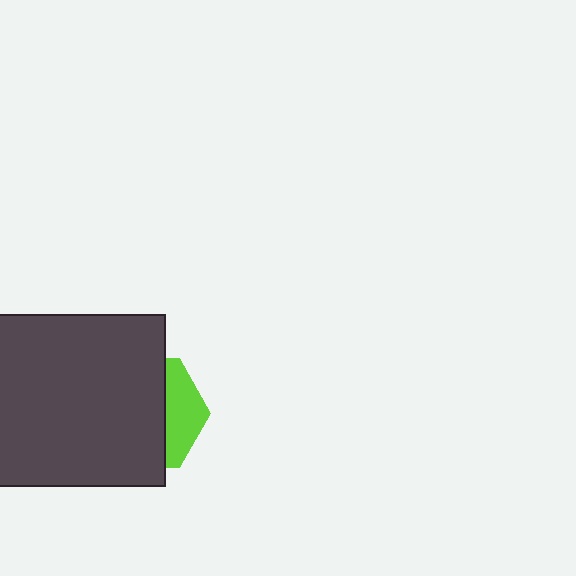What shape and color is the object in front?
The object in front is a dark gray rectangle.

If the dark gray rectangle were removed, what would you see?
You would see the complete lime hexagon.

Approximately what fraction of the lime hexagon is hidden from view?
Roughly 68% of the lime hexagon is hidden behind the dark gray rectangle.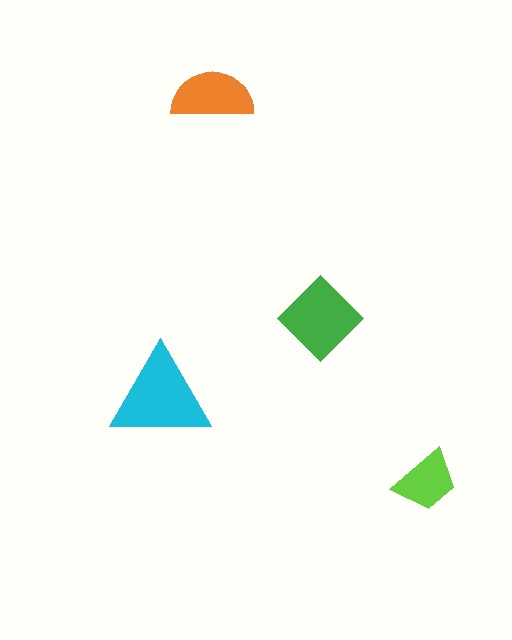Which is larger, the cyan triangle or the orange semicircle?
The cyan triangle.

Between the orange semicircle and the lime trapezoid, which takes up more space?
The orange semicircle.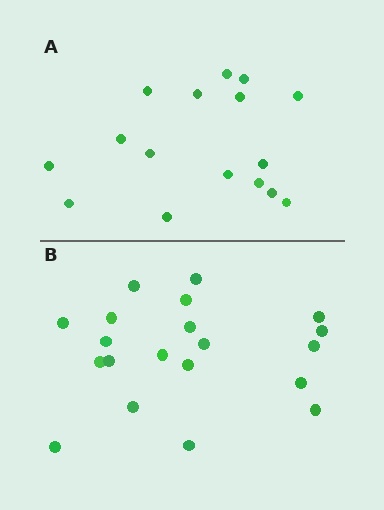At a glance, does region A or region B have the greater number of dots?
Region B (the bottom region) has more dots.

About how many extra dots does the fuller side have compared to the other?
Region B has about 4 more dots than region A.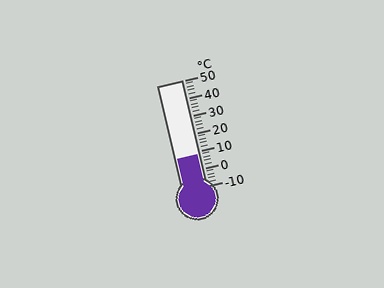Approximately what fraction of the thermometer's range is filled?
The thermometer is filled to approximately 30% of its range.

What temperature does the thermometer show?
The thermometer shows approximately 8°C.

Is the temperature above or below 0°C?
The temperature is above 0°C.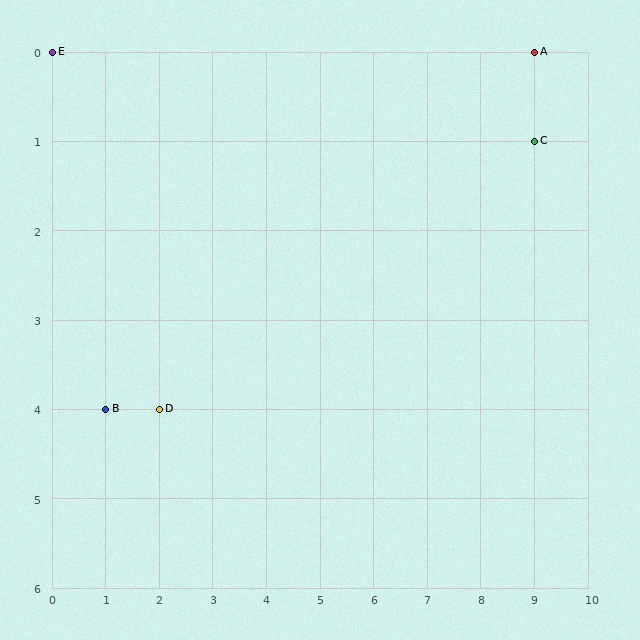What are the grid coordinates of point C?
Point C is at grid coordinates (9, 1).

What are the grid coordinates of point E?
Point E is at grid coordinates (0, 0).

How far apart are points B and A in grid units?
Points B and A are 8 columns and 4 rows apart (about 8.9 grid units diagonally).